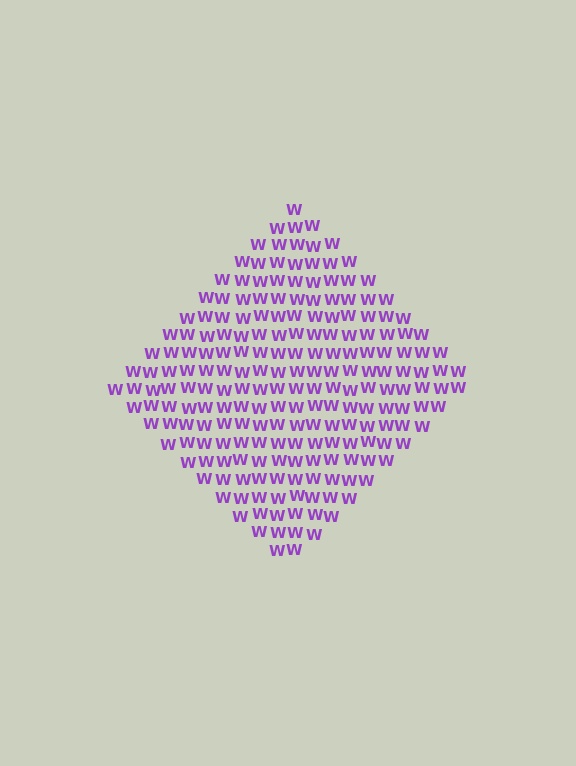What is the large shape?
The large shape is a diamond.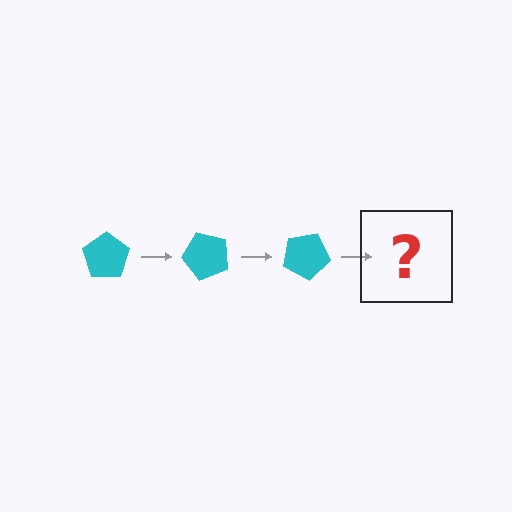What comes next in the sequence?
The next element should be a cyan pentagon rotated 150 degrees.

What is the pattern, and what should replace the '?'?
The pattern is that the pentagon rotates 50 degrees each step. The '?' should be a cyan pentagon rotated 150 degrees.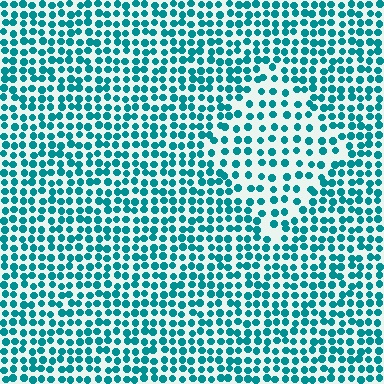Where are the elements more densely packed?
The elements are more densely packed outside the diamond boundary.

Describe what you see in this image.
The image contains small teal elements arranged at two different densities. A diamond-shaped region is visible where the elements are less densely packed than the surrounding area.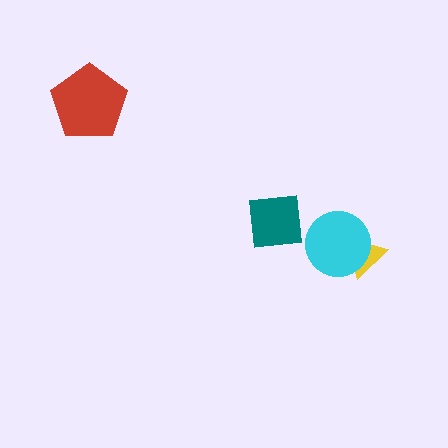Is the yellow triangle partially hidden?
Yes, it is partially covered by another shape.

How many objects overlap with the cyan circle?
1 object overlaps with the cyan circle.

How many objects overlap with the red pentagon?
0 objects overlap with the red pentagon.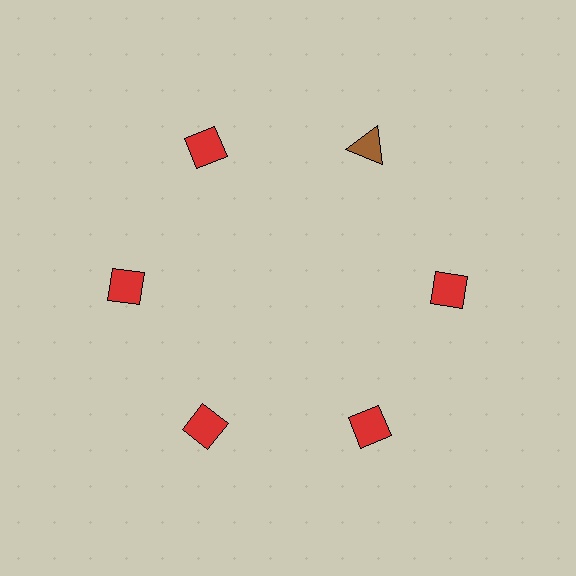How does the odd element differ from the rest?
It differs in both color (brown instead of red) and shape (triangle instead of diamond).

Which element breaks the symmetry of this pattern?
The brown triangle at roughly the 1 o'clock position breaks the symmetry. All other shapes are red diamonds.